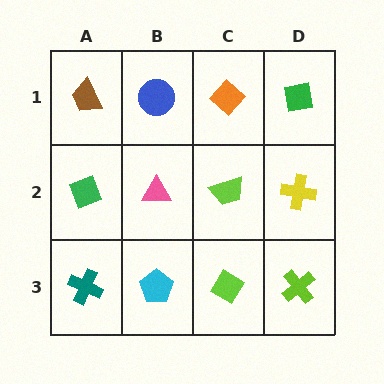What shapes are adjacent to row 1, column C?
A lime trapezoid (row 2, column C), a blue circle (row 1, column B), a green square (row 1, column D).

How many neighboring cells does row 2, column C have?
4.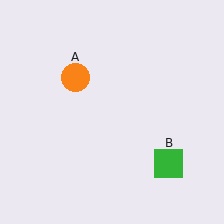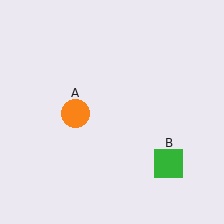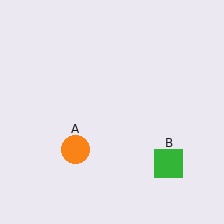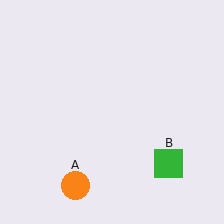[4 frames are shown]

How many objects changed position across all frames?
1 object changed position: orange circle (object A).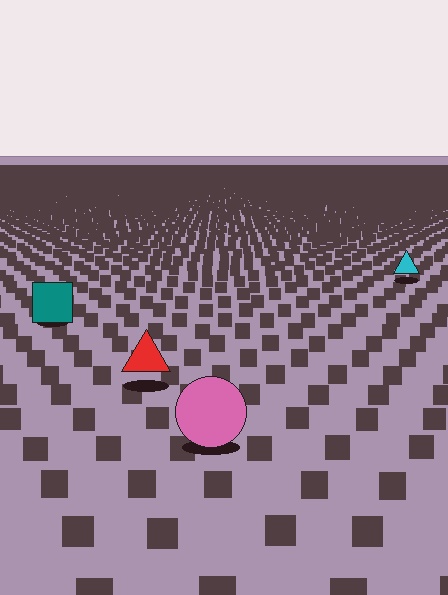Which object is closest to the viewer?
The pink circle is closest. The texture marks near it are larger and more spread out.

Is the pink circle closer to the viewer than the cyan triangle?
Yes. The pink circle is closer — you can tell from the texture gradient: the ground texture is coarser near it.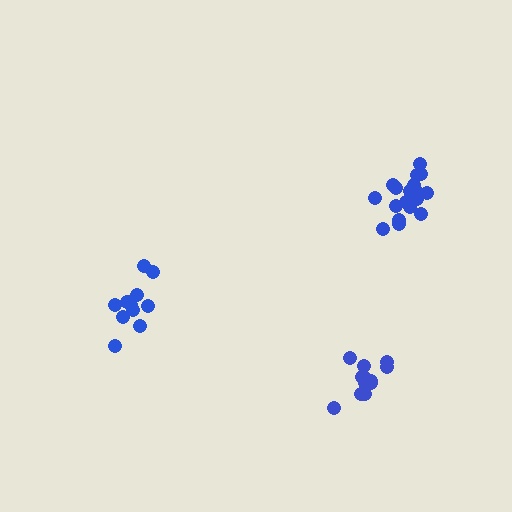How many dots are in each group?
Group 1: 12 dots, Group 2: 18 dots, Group 3: 12 dots (42 total).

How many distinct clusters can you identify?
There are 3 distinct clusters.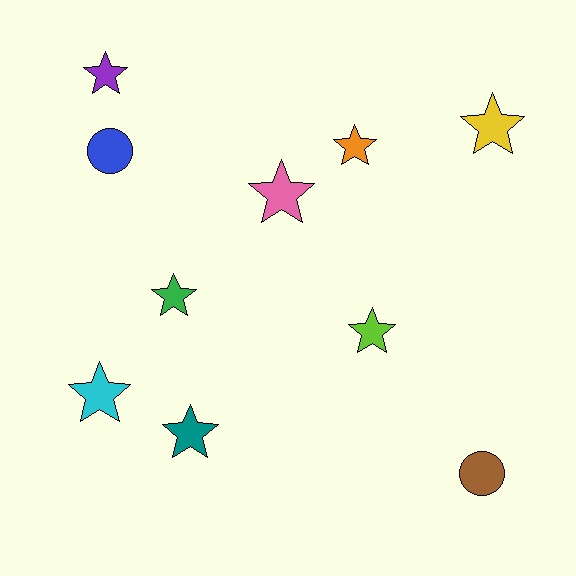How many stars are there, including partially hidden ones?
There are 8 stars.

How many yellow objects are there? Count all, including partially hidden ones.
There is 1 yellow object.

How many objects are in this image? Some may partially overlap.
There are 10 objects.